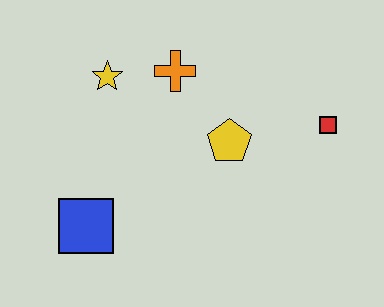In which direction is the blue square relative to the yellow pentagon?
The blue square is to the left of the yellow pentagon.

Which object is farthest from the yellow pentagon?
The blue square is farthest from the yellow pentagon.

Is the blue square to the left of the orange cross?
Yes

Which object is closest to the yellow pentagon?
The orange cross is closest to the yellow pentagon.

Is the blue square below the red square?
Yes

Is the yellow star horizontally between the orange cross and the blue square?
Yes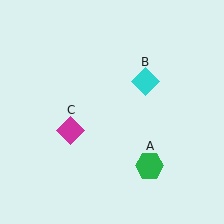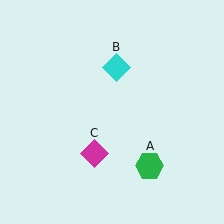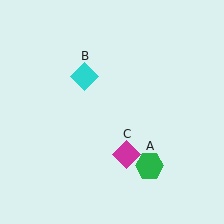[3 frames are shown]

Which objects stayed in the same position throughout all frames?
Green hexagon (object A) remained stationary.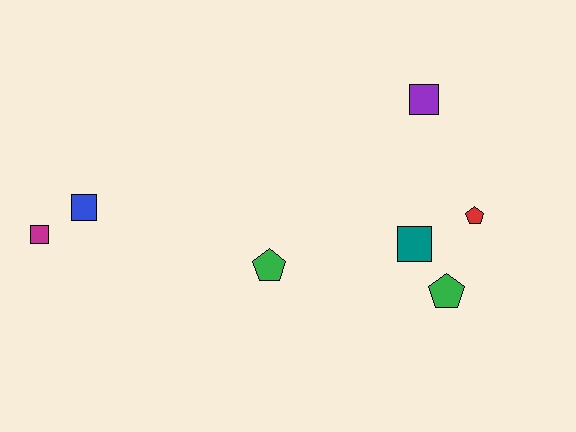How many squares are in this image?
There are 4 squares.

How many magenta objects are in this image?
There is 1 magenta object.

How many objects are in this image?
There are 7 objects.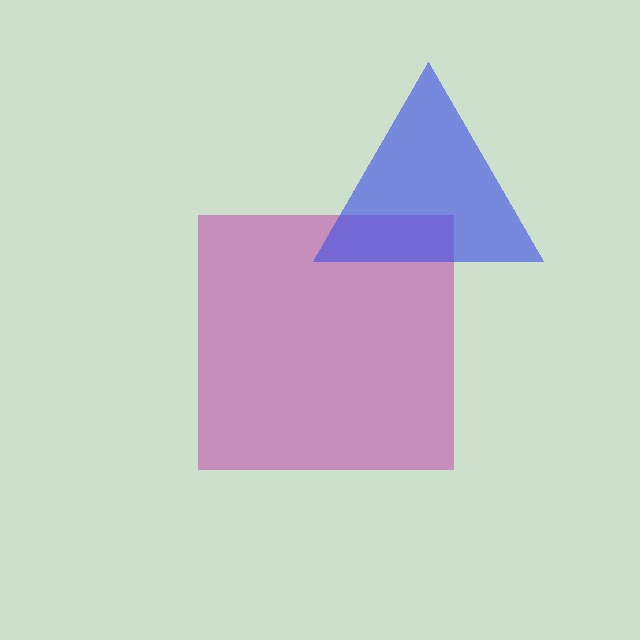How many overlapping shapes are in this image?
There are 2 overlapping shapes in the image.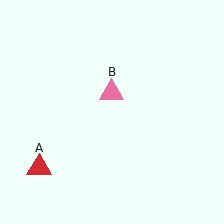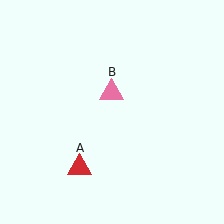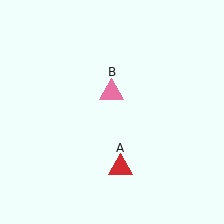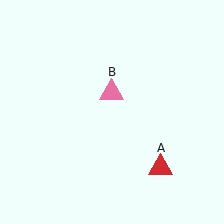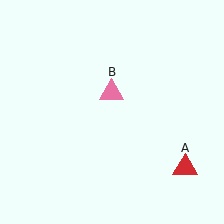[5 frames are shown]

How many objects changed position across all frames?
1 object changed position: red triangle (object A).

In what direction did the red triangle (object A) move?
The red triangle (object A) moved right.